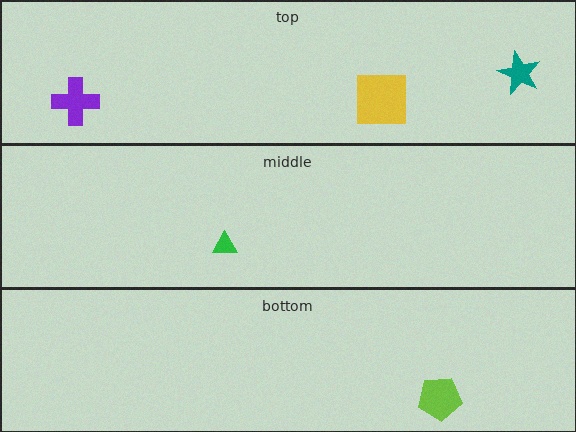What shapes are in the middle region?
The green triangle.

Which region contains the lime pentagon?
The bottom region.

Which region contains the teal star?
The top region.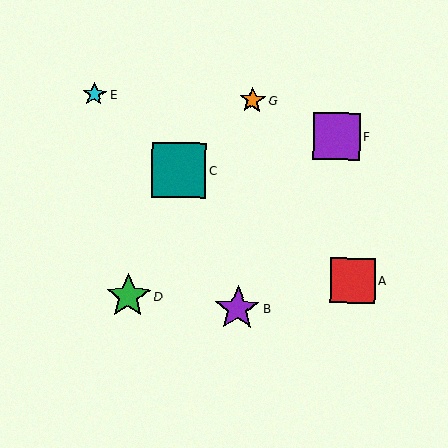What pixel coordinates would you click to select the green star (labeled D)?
Click at (128, 296) to select the green star D.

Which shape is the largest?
The teal square (labeled C) is the largest.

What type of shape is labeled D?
Shape D is a green star.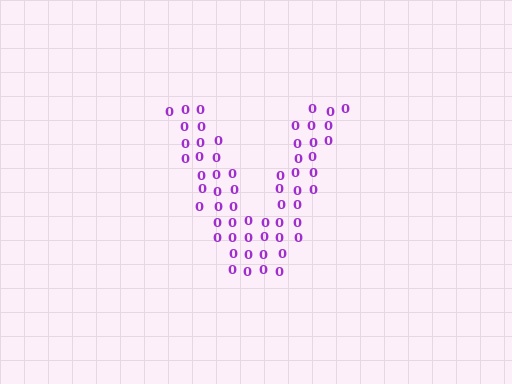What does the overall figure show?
The overall figure shows the letter V.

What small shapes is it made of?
It is made of small digit 0's.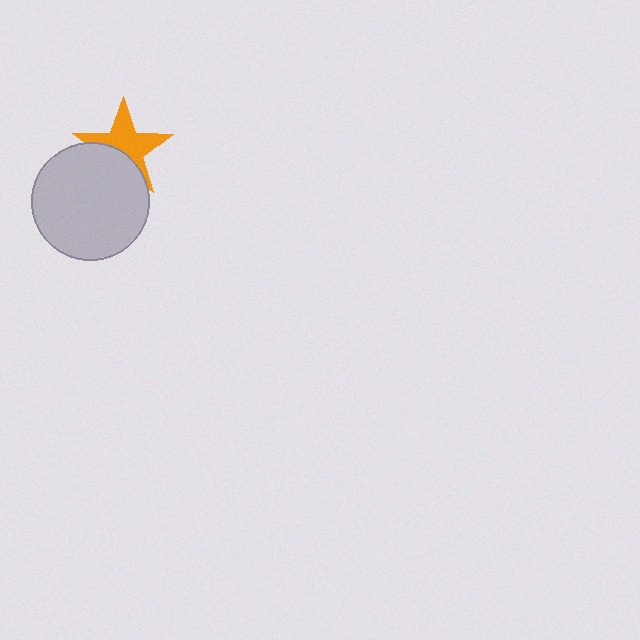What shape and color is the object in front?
The object in front is a light gray circle.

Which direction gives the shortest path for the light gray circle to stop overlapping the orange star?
Moving down gives the shortest separation.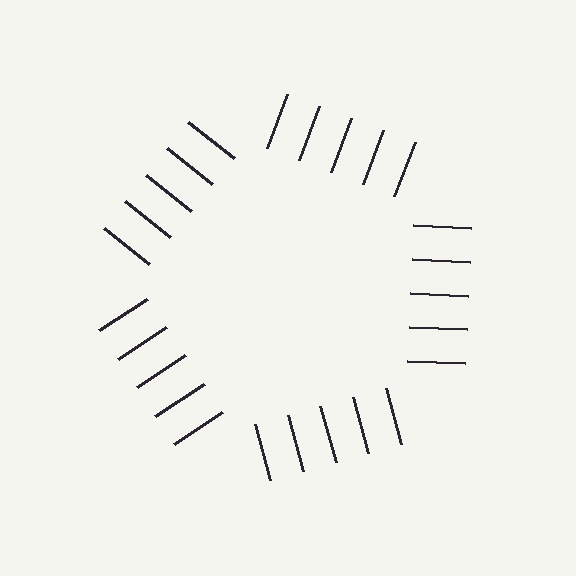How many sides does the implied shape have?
5 sides — the line-ends trace a pentagon.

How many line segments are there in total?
25 — 5 along each of the 5 edges.